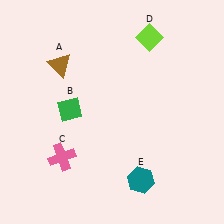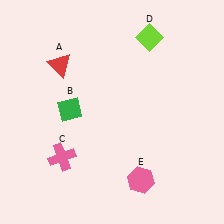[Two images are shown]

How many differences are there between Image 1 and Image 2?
There are 2 differences between the two images.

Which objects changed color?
A changed from brown to red. E changed from teal to pink.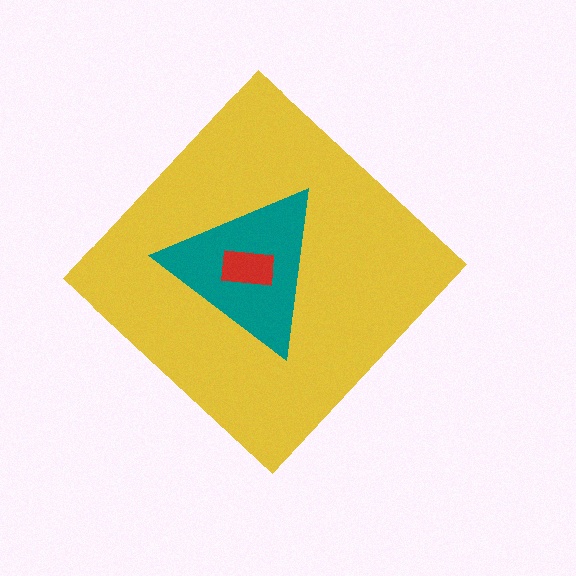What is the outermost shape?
The yellow diamond.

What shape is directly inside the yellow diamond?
The teal triangle.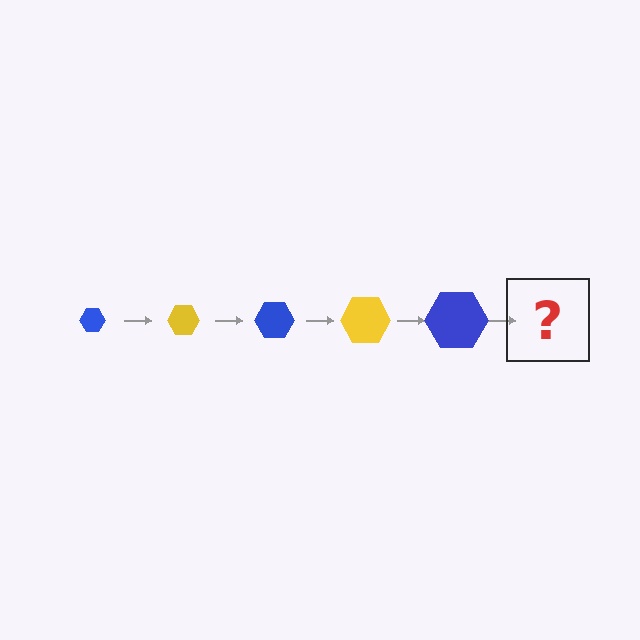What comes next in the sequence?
The next element should be a yellow hexagon, larger than the previous one.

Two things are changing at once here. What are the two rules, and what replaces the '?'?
The two rules are that the hexagon grows larger each step and the color cycles through blue and yellow. The '?' should be a yellow hexagon, larger than the previous one.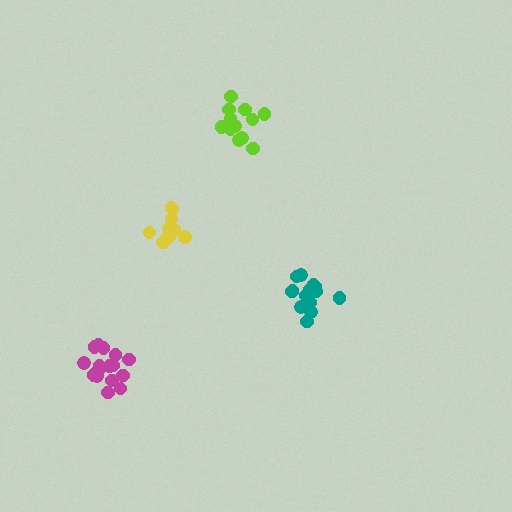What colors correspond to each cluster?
The clusters are colored: teal, yellow, lime, magenta.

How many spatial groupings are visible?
There are 4 spatial groupings.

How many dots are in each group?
Group 1: 15 dots, Group 2: 11 dots, Group 3: 12 dots, Group 4: 17 dots (55 total).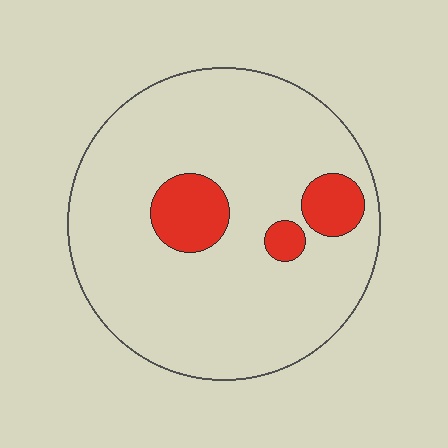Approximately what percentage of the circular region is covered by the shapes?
Approximately 10%.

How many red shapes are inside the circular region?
3.